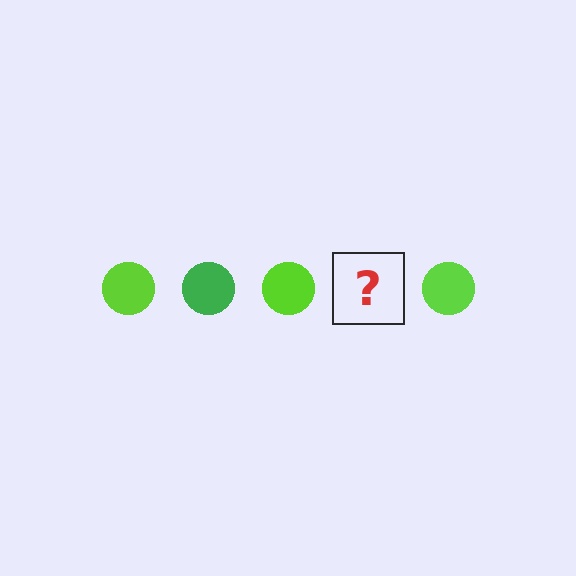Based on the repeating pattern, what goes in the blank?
The blank should be a green circle.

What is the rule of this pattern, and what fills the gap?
The rule is that the pattern cycles through lime, green circles. The gap should be filled with a green circle.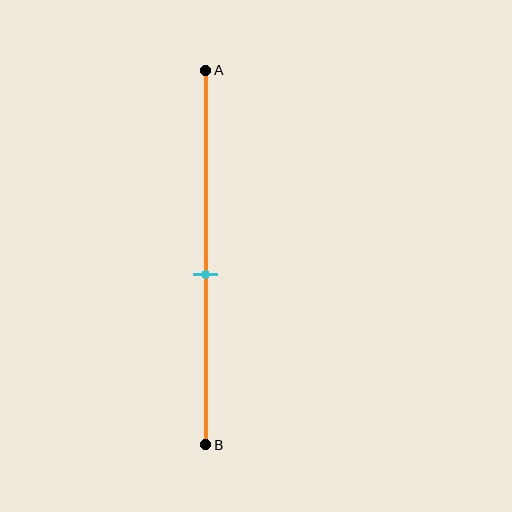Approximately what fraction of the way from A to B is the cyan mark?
The cyan mark is approximately 55% of the way from A to B.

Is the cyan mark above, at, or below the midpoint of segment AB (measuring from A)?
The cyan mark is below the midpoint of segment AB.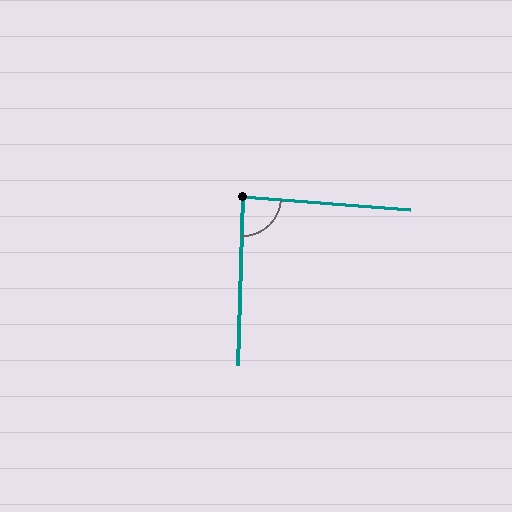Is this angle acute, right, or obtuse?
It is approximately a right angle.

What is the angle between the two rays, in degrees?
Approximately 88 degrees.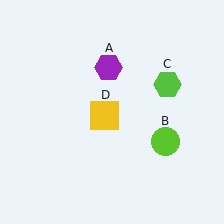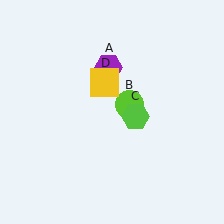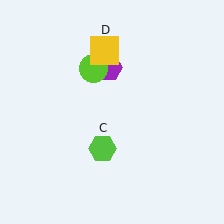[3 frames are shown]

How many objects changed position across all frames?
3 objects changed position: lime circle (object B), lime hexagon (object C), yellow square (object D).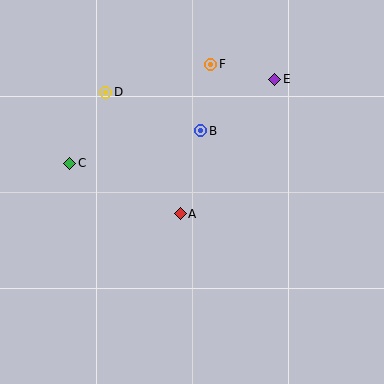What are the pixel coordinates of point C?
Point C is at (70, 163).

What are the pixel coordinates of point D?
Point D is at (106, 92).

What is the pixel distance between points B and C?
The distance between B and C is 135 pixels.